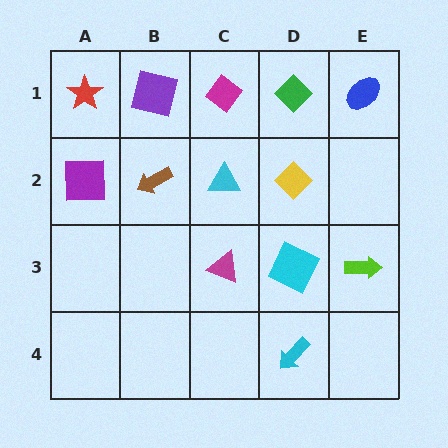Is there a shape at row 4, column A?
No, that cell is empty.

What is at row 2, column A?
A purple square.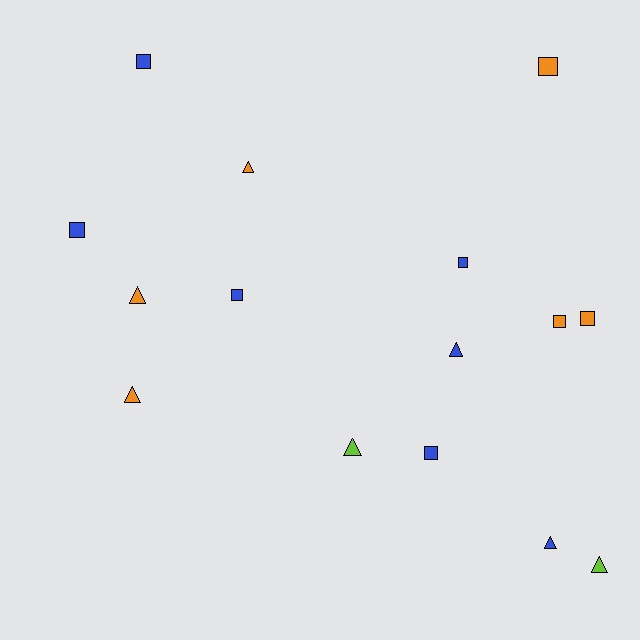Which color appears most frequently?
Blue, with 7 objects.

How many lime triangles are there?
There are 2 lime triangles.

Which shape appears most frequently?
Square, with 8 objects.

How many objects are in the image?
There are 15 objects.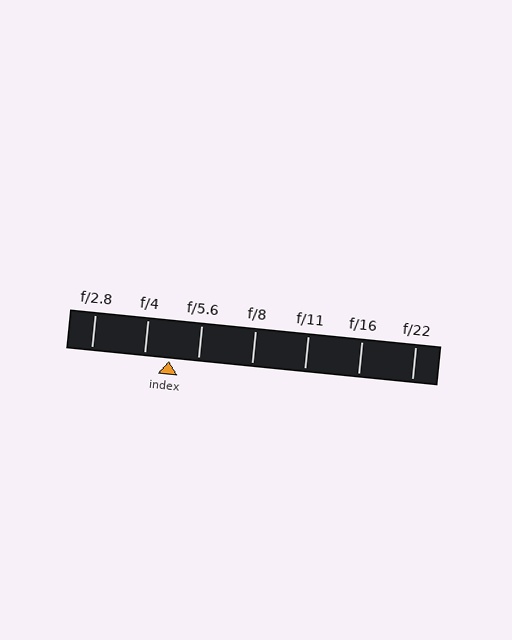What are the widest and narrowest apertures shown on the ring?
The widest aperture shown is f/2.8 and the narrowest is f/22.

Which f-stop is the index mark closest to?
The index mark is closest to f/4.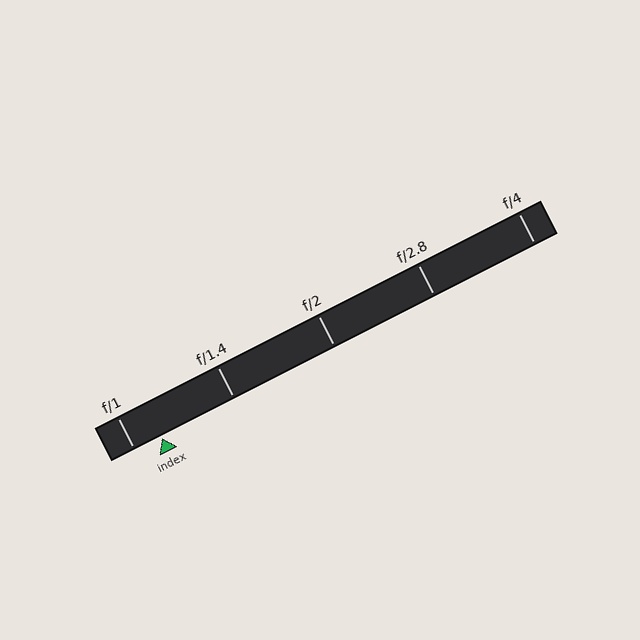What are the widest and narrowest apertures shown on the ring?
The widest aperture shown is f/1 and the narrowest is f/4.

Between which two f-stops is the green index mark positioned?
The index mark is between f/1 and f/1.4.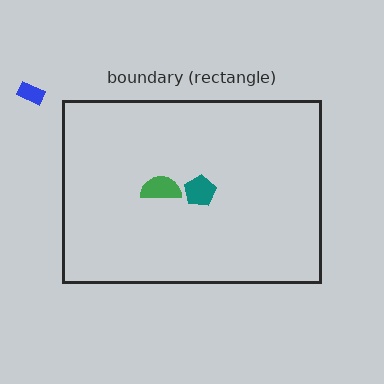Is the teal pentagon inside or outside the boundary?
Inside.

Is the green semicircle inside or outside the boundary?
Inside.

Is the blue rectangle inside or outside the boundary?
Outside.